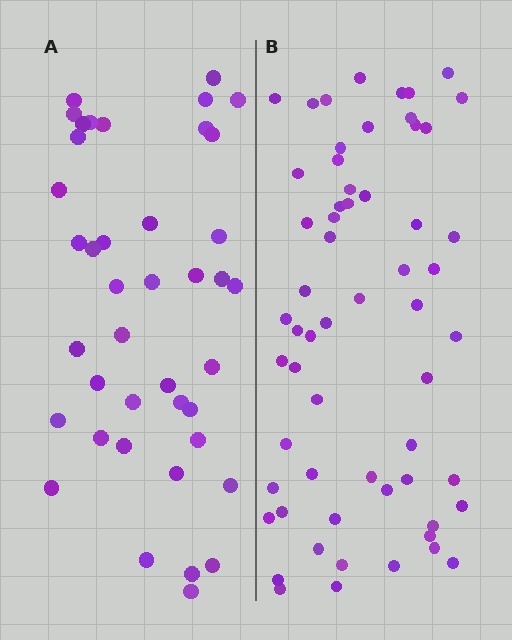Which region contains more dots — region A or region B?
Region B (the right region) has more dots.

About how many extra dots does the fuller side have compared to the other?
Region B has approximately 20 more dots than region A.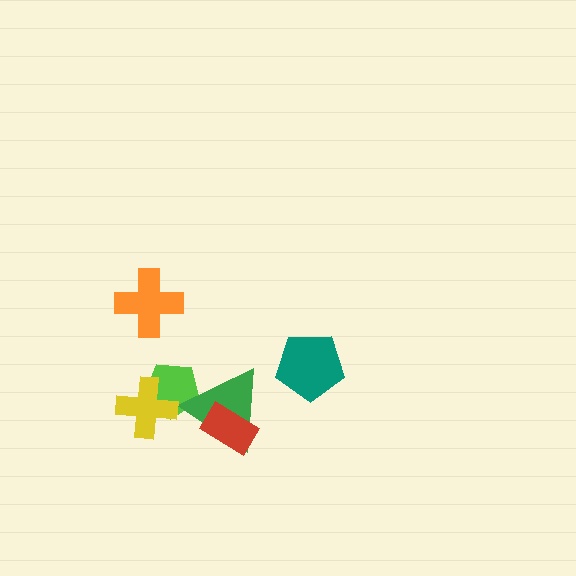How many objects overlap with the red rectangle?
1 object overlaps with the red rectangle.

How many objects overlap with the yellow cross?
1 object overlaps with the yellow cross.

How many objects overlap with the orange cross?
0 objects overlap with the orange cross.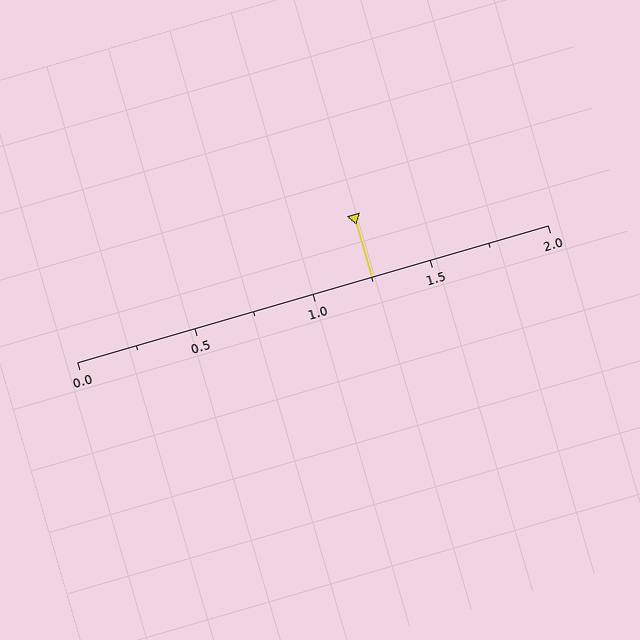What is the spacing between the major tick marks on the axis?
The major ticks are spaced 0.5 apart.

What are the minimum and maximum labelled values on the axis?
The axis runs from 0.0 to 2.0.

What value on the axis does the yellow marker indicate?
The marker indicates approximately 1.25.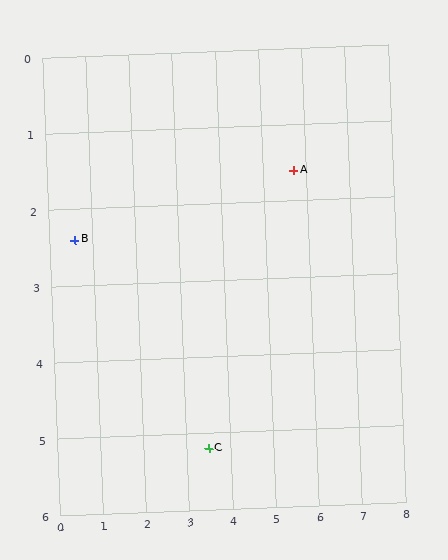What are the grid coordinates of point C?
Point C is at approximately (3.5, 5.2).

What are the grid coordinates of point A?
Point A is at approximately (5.7, 1.6).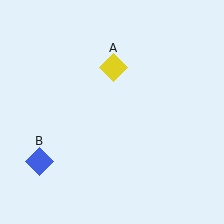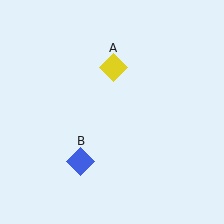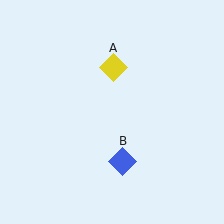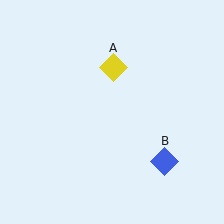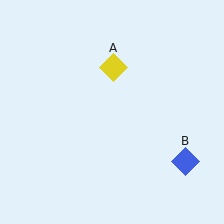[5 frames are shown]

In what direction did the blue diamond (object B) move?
The blue diamond (object B) moved right.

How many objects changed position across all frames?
1 object changed position: blue diamond (object B).